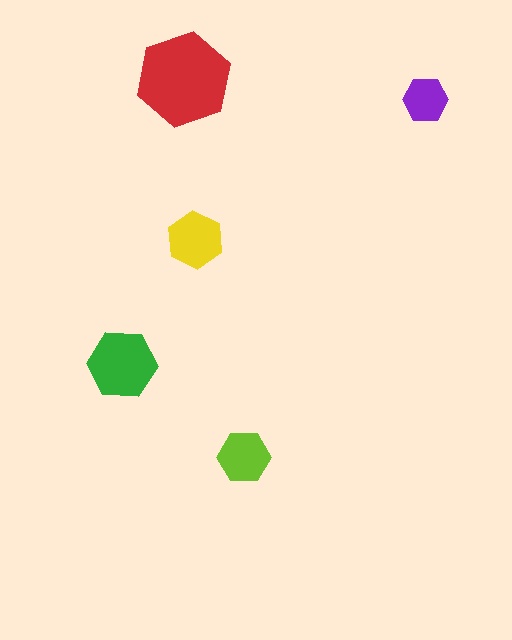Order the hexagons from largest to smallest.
the red one, the green one, the yellow one, the lime one, the purple one.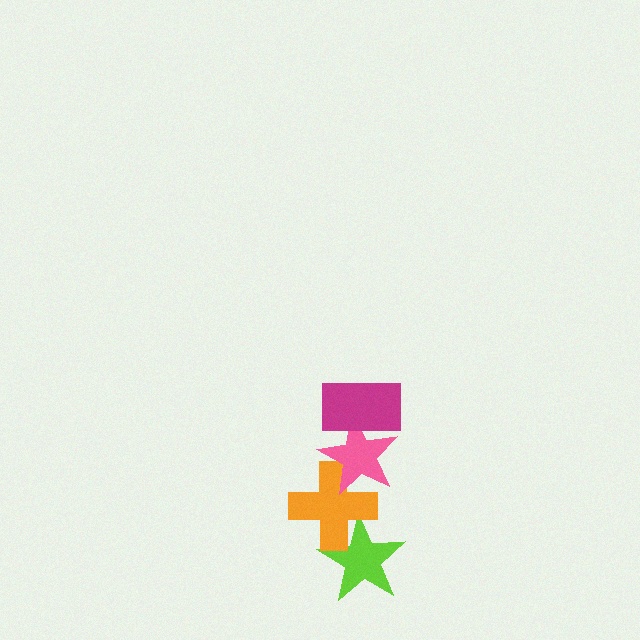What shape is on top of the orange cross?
The pink star is on top of the orange cross.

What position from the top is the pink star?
The pink star is 2nd from the top.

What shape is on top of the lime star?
The orange cross is on top of the lime star.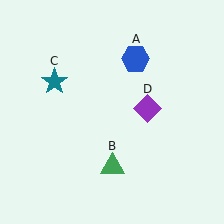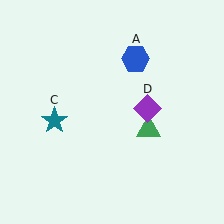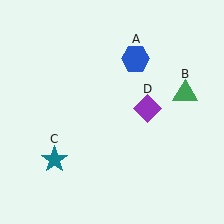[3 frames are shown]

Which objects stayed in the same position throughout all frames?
Blue hexagon (object A) and purple diamond (object D) remained stationary.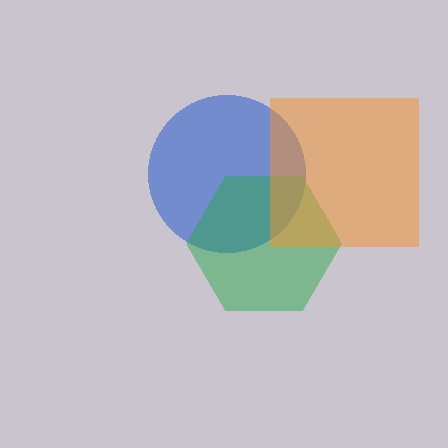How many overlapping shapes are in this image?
There are 3 overlapping shapes in the image.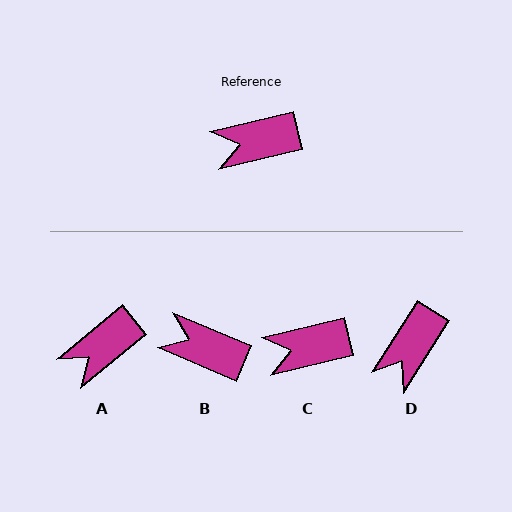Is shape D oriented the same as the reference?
No, it is off by about 44 degrees.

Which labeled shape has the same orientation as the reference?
C.